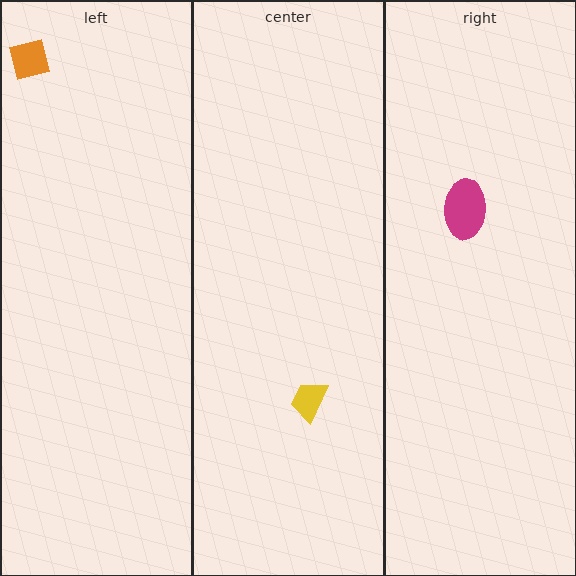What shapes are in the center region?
The yellow trapezoid.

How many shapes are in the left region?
1.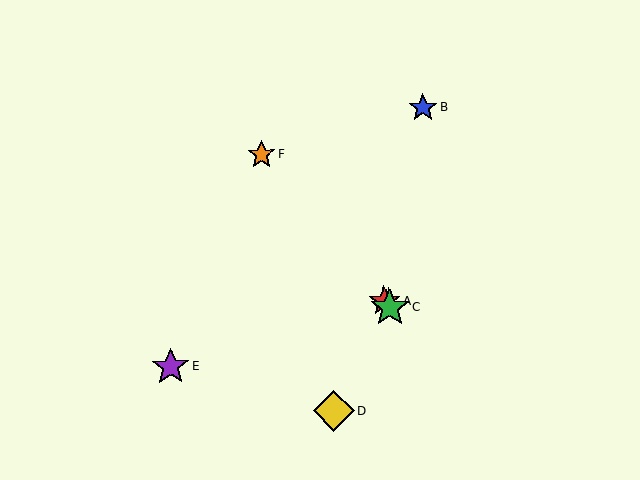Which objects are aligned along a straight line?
Objects A, C, F are aligned along a straight line.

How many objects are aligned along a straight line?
3 objects (A, C, F) are aligned along a straight line.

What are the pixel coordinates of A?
Object A is at (384, 301).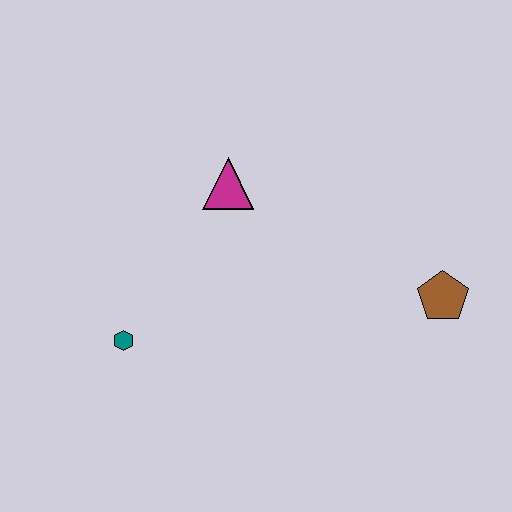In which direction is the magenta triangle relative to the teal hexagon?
The magenta triangle is above the teal hexagon.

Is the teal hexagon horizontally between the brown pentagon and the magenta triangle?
No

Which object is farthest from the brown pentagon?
The teal hexagon is farthest from the brown pentagon.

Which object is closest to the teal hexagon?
The magenta triangle is closest to the teal hexagon.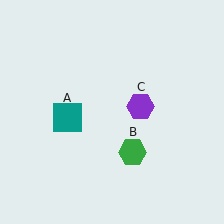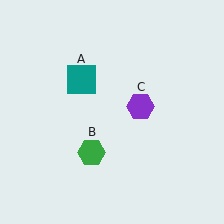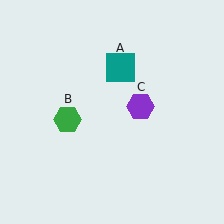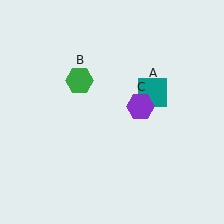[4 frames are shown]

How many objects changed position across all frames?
2 objects changed position: teal square (object A), green hexagon (object B).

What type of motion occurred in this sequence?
The teal square (object A), green hexagon (object B) rotated clockwise around the center of the scene.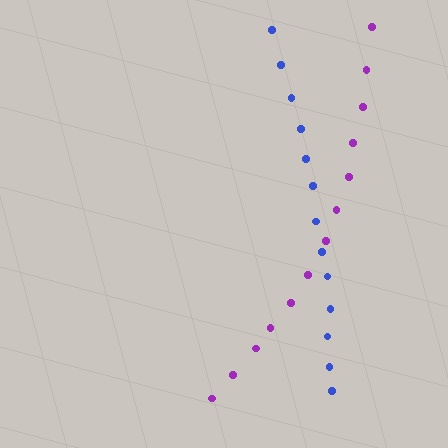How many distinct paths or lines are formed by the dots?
There are 2 distinct paths.